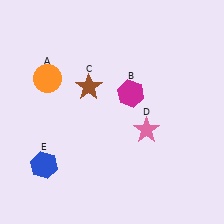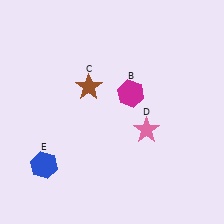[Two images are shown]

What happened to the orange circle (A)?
The orange circle (A) was removed in Image 2. It was in the top-left area of Image 1.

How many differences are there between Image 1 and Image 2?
There is 1 difference between the two images.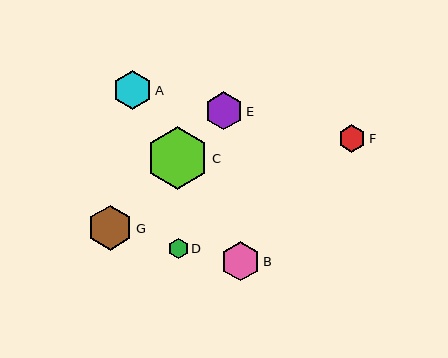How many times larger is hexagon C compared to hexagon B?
Hexagon C is approximately 1.6 times the size of hexagon B.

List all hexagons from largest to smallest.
From largest to smallest: C, G, A, B, E, F, D.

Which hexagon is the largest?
Hexagon C is the largest with a size of approximately 63 pixels.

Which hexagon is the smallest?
Hexagon D is the smallest with a size of approximately 20 pixels.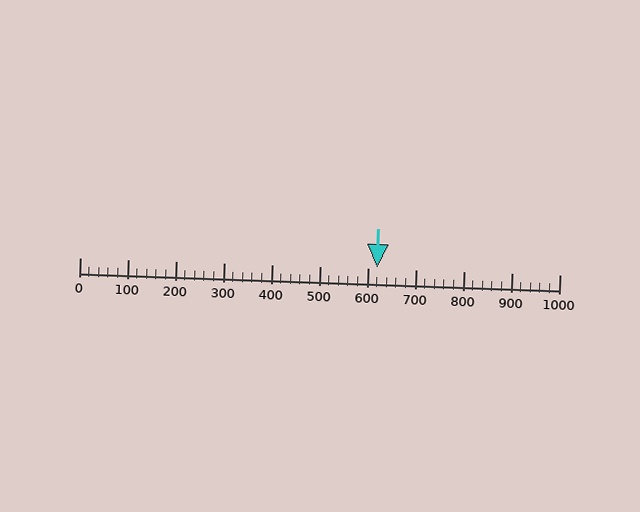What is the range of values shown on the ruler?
The ruler shows values from 0 to 1000.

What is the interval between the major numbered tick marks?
The major tick marks are spaced 100 units apart.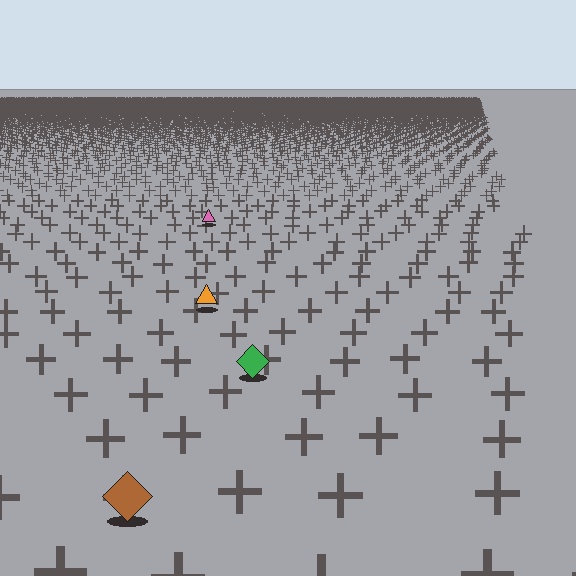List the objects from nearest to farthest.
From nearest to farthest: the brown diamond, the green diamond, the orange triangle, the pink triangle.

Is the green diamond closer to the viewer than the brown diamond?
No. The brown diamond is closer — you can tell from the texture gradient: the ground texture is coarser near it.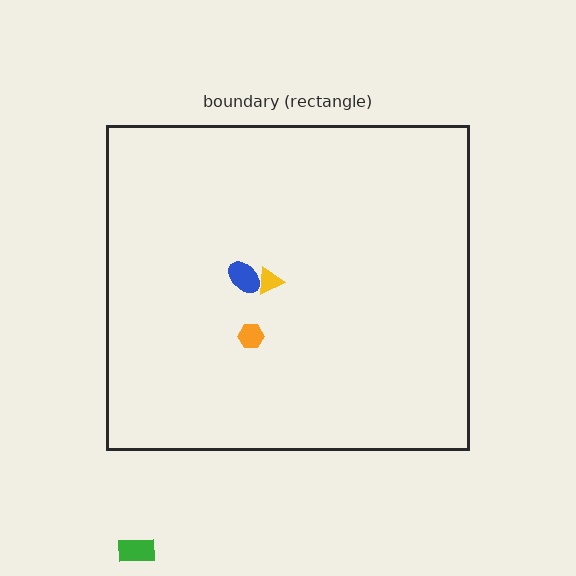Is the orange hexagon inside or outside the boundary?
Inside.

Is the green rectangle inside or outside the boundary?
Outside.